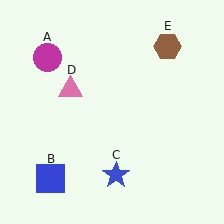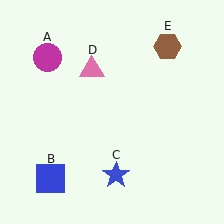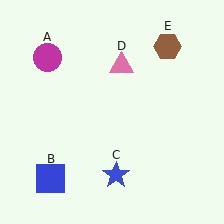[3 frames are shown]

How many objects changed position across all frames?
1 object changed position: pink triangle (object D).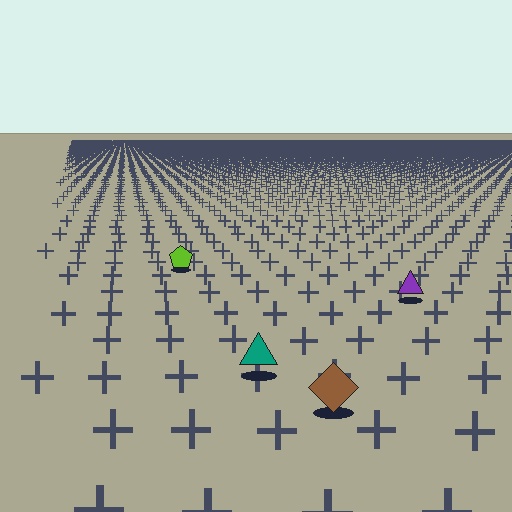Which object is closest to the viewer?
The brown diamond is closest. The texture marks near it are larger and more spread out.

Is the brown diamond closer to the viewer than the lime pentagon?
Yes. The brown diamond is closer — you can tell from the texture gradient: the ground texture is coarser near it.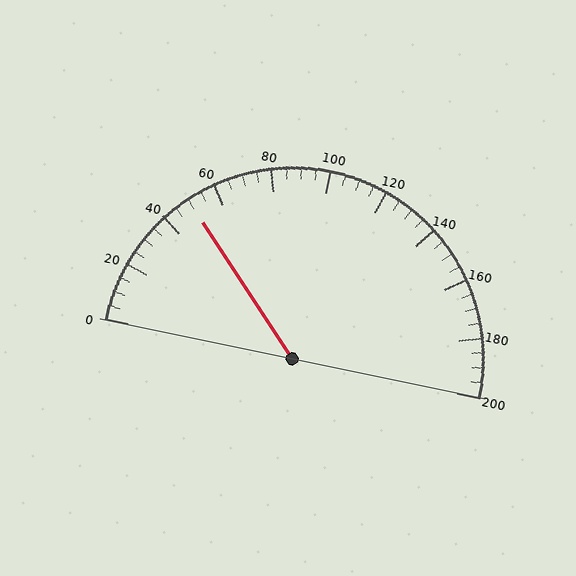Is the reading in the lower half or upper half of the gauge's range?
The reading is in the lower half of the range (0 to 200).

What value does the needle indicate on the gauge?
The needle indicates approximately 50.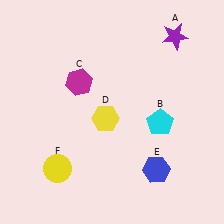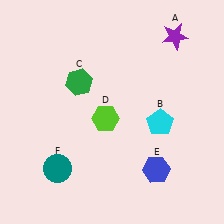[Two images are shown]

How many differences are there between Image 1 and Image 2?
There are 3 differences between the two images.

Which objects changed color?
C changed from magenta to green. D changed from yellow to lime. F changed from yellow to teal.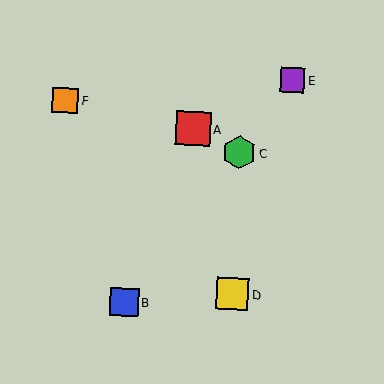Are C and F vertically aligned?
No, C is at x≈239 and F is at x≈65.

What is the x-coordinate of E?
Object E is at x≈292.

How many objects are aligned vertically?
2 objects (C, D) are aligned vertically.